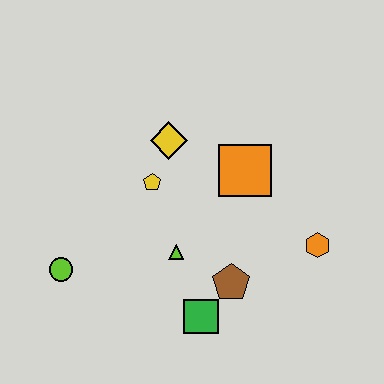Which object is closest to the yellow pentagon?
The yellow diamond is closest to the yellow pentagon.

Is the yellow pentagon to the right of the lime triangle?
No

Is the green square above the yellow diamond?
No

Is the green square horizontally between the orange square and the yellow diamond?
Yes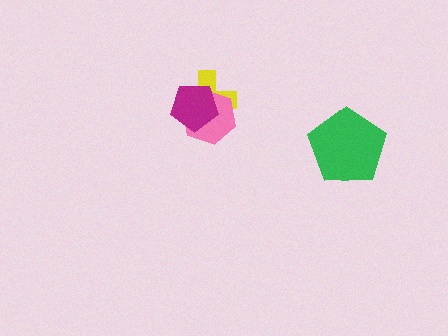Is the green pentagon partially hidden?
No, no other shape covers it.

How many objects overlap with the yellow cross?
2 objects overlap with the yellow cross.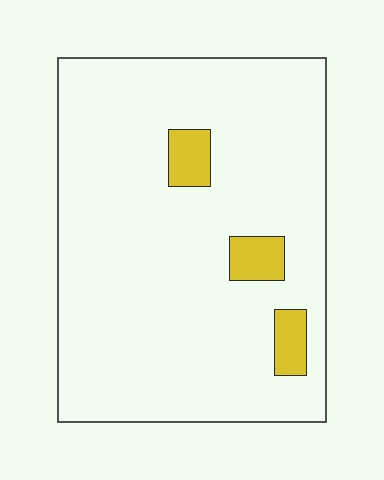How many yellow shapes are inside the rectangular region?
3.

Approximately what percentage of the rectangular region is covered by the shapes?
Approximately 5%.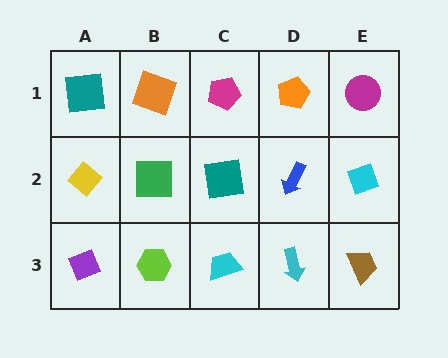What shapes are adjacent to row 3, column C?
A teal square (row 2, column C), a lime hexagon (row 3, column B), a cyan arrow (row 3, column D).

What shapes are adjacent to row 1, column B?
A green square (row 2, column B), a teal square (row 1, column A), a magenta pentagon (row 1, column C).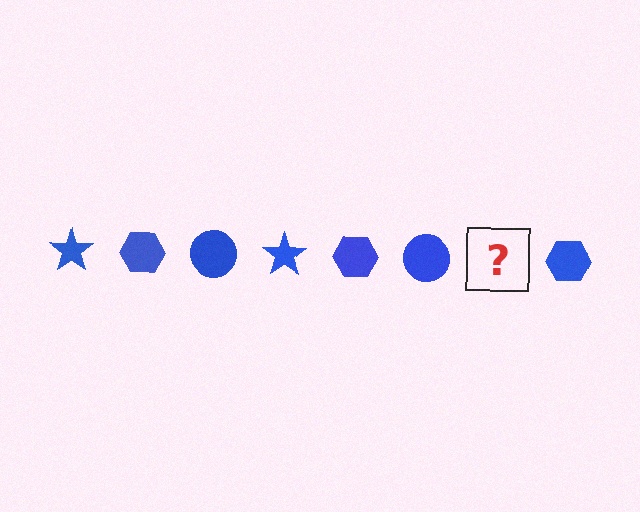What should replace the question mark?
The question mark should be replaced with a blue star.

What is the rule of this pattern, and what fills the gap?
The rule is that the pattern cycles through star, hexagon, circle shapes in blue. The gap should be filled with a blue star.